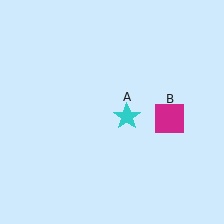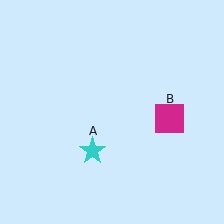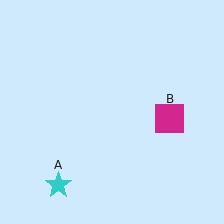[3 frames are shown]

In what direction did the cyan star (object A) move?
The cyan star (object A) moved down and to the left.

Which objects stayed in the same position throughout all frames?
Magenta square (object B) remained stationary.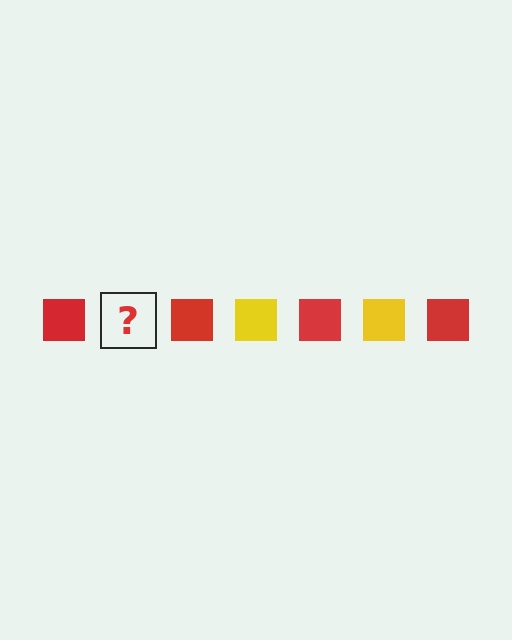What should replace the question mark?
The question mark should be replaced with a yellow square.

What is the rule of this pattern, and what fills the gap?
The rule is that the pattern cycles through red, yellow squares. The gap should be filled with a yellow square.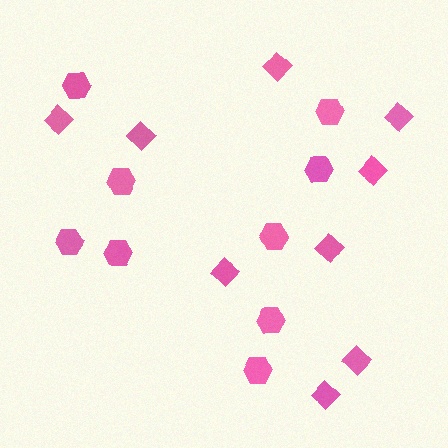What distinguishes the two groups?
There are 2 groups: one group of hexagons (9) and one group of diamonds (9).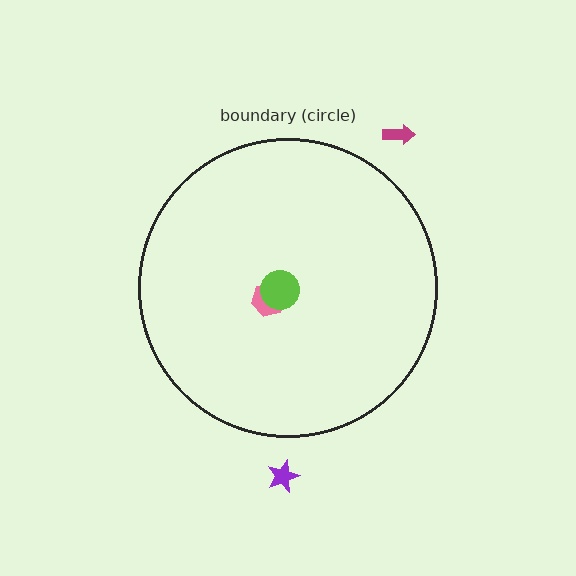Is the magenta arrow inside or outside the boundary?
Outside.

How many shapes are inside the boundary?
2 inside, 2 outside.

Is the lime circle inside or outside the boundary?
Inside.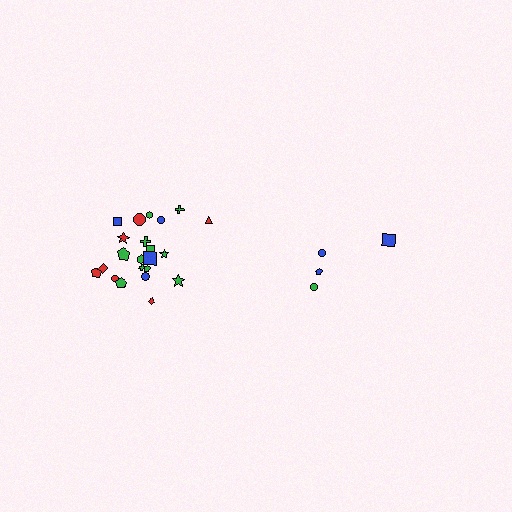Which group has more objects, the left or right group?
The left group.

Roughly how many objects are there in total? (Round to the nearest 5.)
Roughly 25 objects in total.